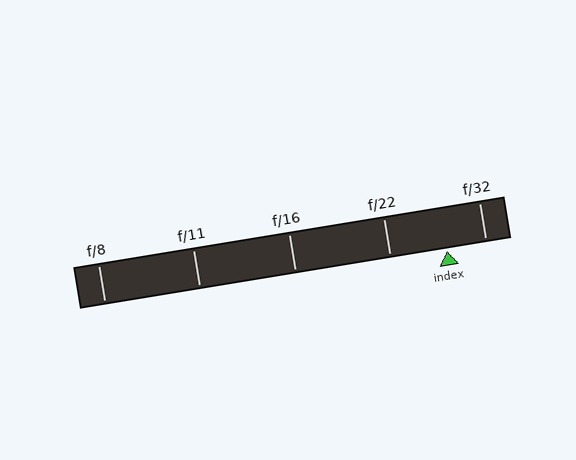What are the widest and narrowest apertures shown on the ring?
The widest aperture shown is f/8 and the narrowest is f/32.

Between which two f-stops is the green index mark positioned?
The index mark is between f/22 and f/32.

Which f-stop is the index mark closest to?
The index mark is closest to f/32.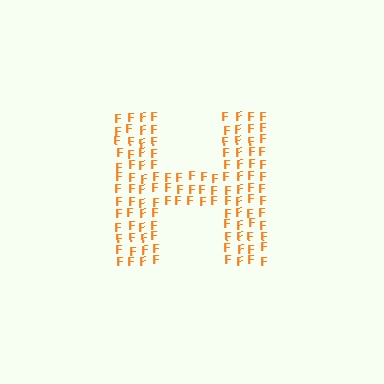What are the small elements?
The small elements are letter F's.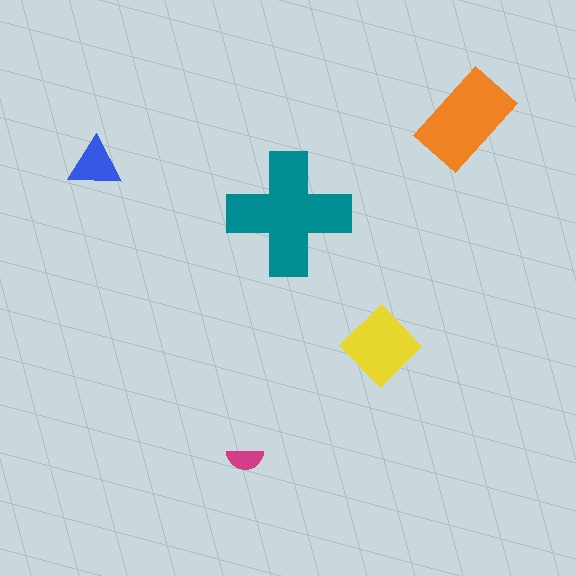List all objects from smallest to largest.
The magenta semicircle, the blue triangle, the yellow diamond, the orange rectangle, the teal cross.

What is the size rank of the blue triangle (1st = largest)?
4th.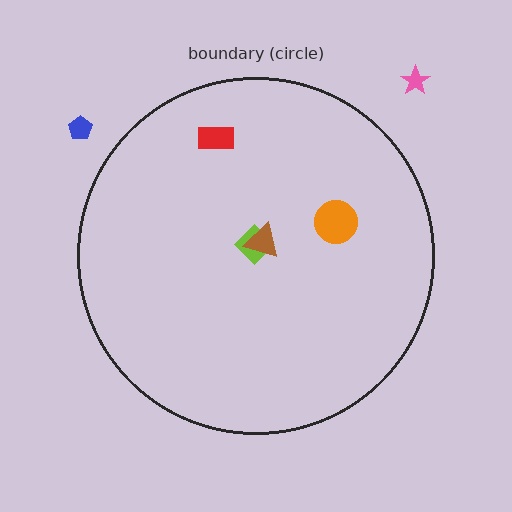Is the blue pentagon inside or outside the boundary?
Outside.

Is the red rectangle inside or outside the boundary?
Inside.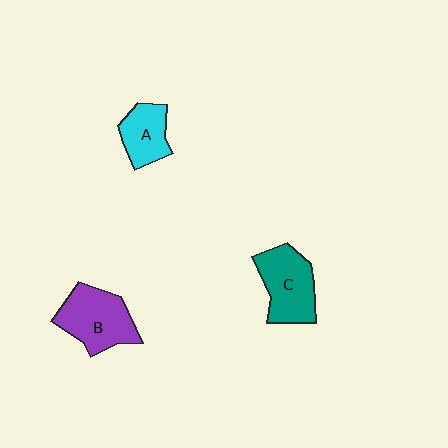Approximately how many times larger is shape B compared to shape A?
Approximately 1.5 times.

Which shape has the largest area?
Shape B (purple).